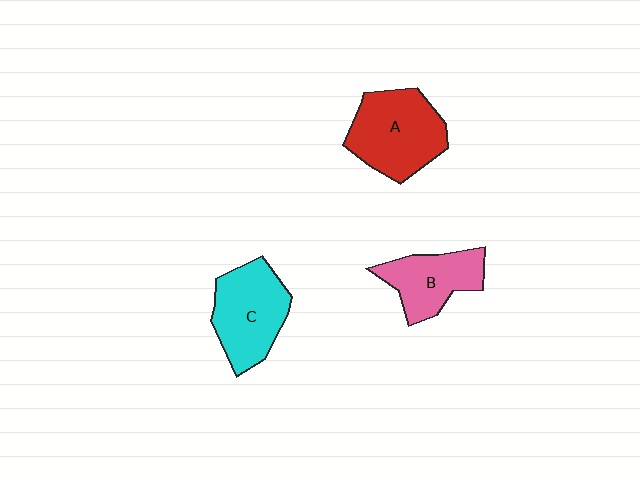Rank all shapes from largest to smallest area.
From largest to smallest: A (red), C (cyan), B (pink).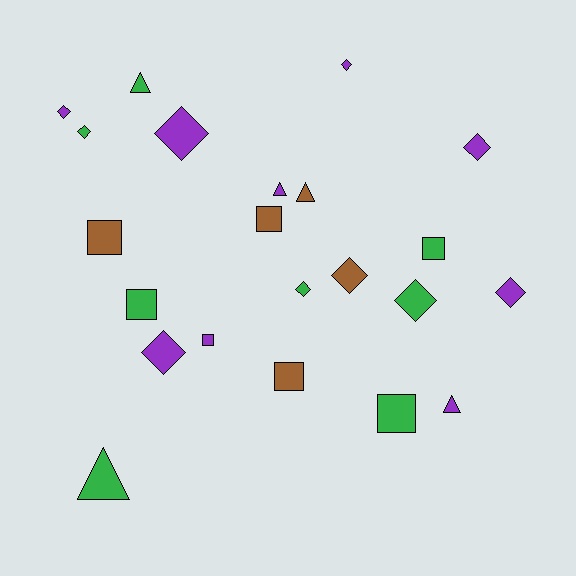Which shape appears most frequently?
Diamond, with 10 objects.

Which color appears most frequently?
Purple, with 9 objects.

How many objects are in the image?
There are 22 objects.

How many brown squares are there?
There are 3 brown squares.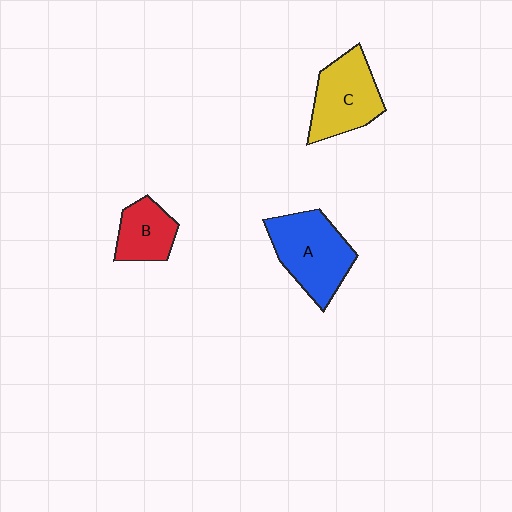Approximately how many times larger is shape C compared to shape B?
Approximately 1.5 times.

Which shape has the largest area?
Shape A (blue).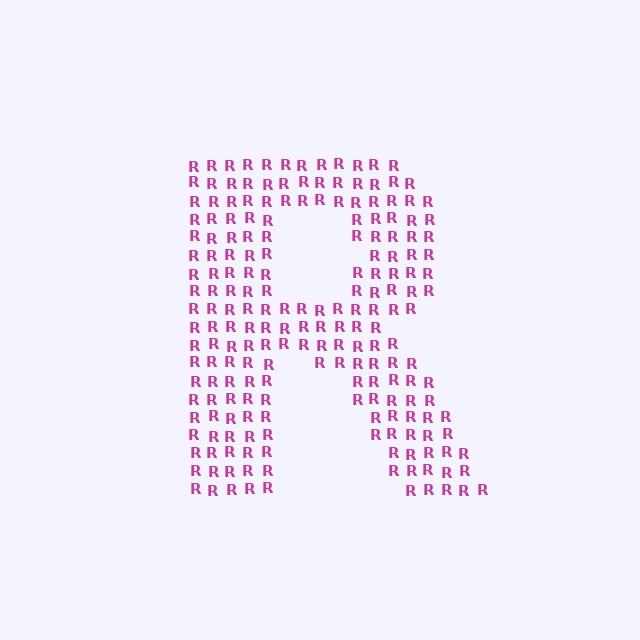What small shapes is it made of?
It is made of small letter R's.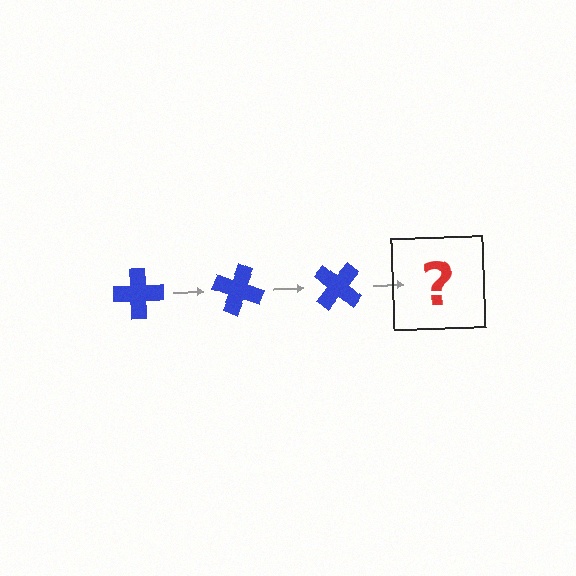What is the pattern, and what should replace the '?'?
The pattern is that the cross rotates 20 degrees each step. The '?' should be a blue cross rotated 60 degrees.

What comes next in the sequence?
The next element should be a blue cross rotated 60 degrees.